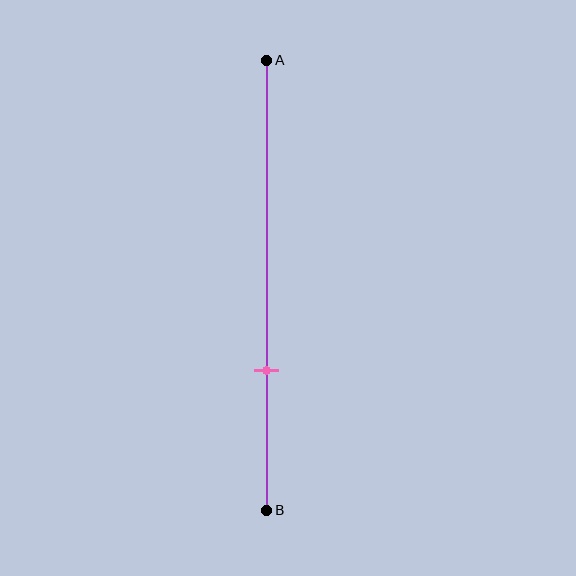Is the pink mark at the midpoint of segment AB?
No, the mark is at about 70% from A, not at the 50% midpoint.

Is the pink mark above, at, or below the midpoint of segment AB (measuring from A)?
The pink mark is below the midpoint of segment AB.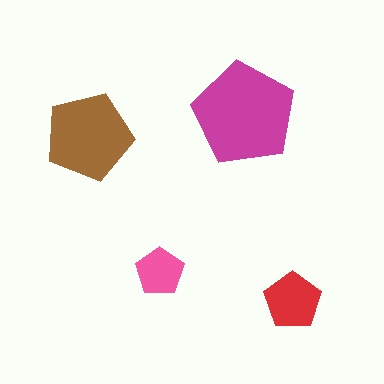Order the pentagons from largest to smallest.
the magenta one, the brown one, the red one, the pink one.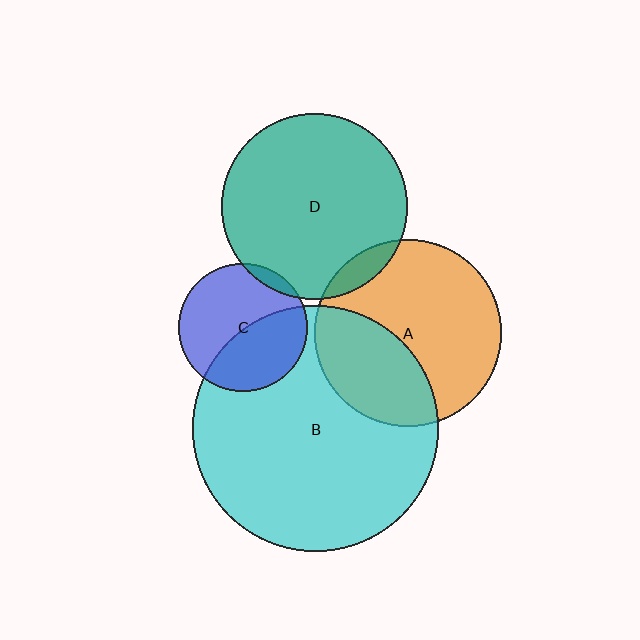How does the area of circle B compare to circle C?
Approximately 3.7 times.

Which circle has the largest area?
Circle B (cyan).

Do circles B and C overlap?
Yes.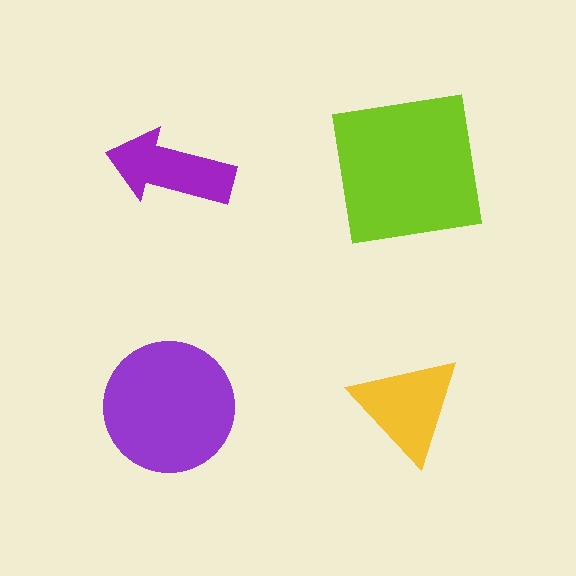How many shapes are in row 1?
2 shapes.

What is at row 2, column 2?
A yellow triangle.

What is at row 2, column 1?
A purple circle.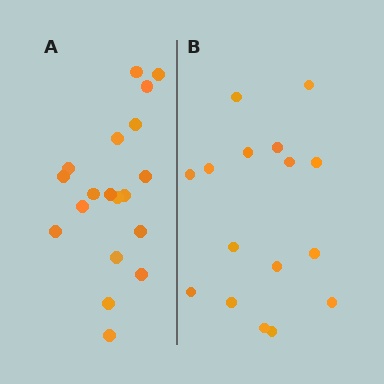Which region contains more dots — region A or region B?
Region A (the left region) has more dots.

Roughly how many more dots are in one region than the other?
Region A has just a few more — roughly 2 or 3 more dots than region B.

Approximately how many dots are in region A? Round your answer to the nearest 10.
About 20 dots. (The exact count is 19, which rounds to 20.)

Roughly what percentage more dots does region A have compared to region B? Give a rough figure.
About 20% more.